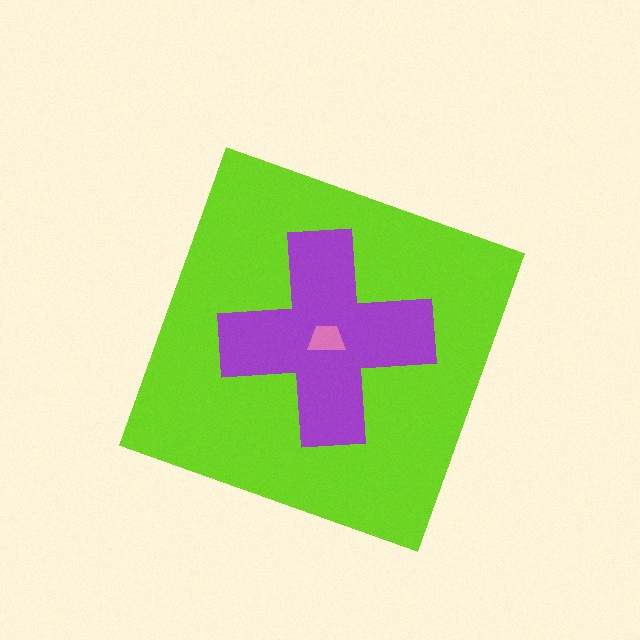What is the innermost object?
The pink trapezoid.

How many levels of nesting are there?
3.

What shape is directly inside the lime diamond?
The purple cross.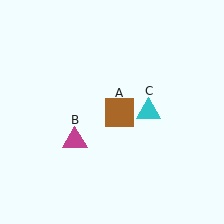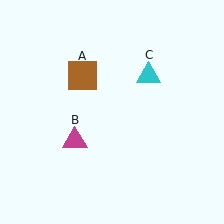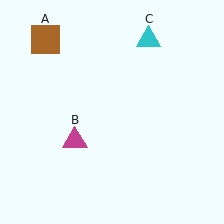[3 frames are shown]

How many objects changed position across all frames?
2 objects changed position: brown square (object A), cyan triangle (object C).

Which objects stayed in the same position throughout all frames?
Magenta triangle (object B) remained stationary.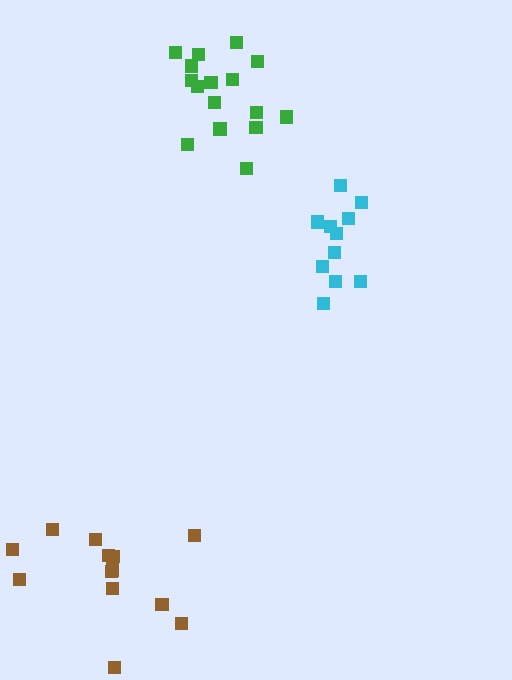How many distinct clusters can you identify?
There are 3 distinct clusters.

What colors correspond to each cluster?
The clusters are colored: green, cyan, brown.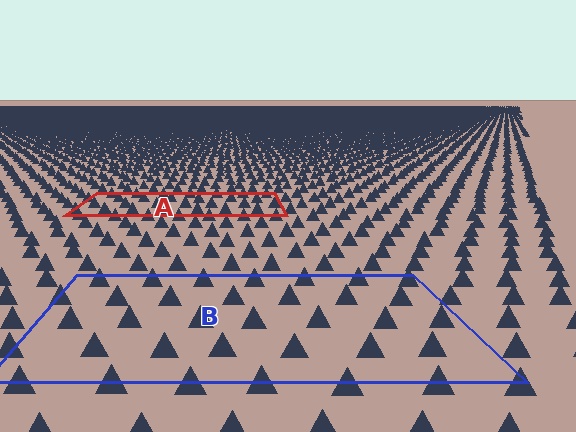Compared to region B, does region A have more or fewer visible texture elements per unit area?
Region A has more texture elements per unit area — they are packed more densely because it is farther away.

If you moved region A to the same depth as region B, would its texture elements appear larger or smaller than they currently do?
They would appear larger. At a closer depth, the same texture elements are projected at a bigger on-screen size.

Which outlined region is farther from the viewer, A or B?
Region A is farther from the viewer — the texture elements inside it appear smaller and more densely packed.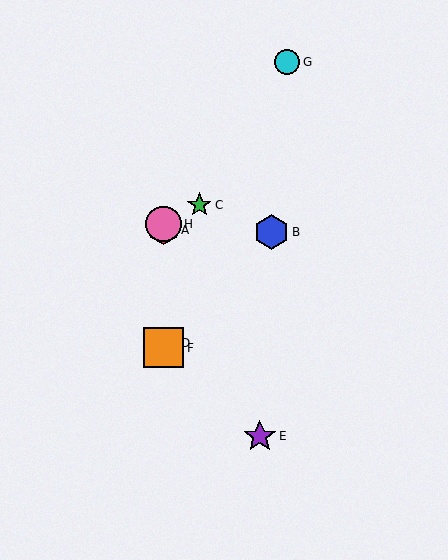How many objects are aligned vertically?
4 objects (A, D, F, H) are aligned vertically.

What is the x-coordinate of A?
Object A is at x≈164.